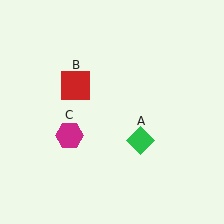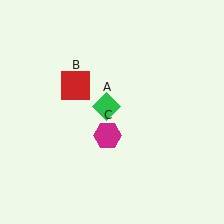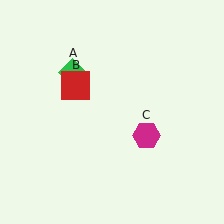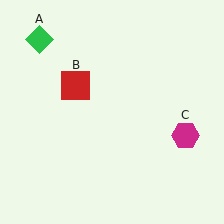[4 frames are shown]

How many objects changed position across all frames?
2 objects changed position: green diamond (object A), magenta hexagon (object C).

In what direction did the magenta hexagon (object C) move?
The magenta hexagon (object C) moved right.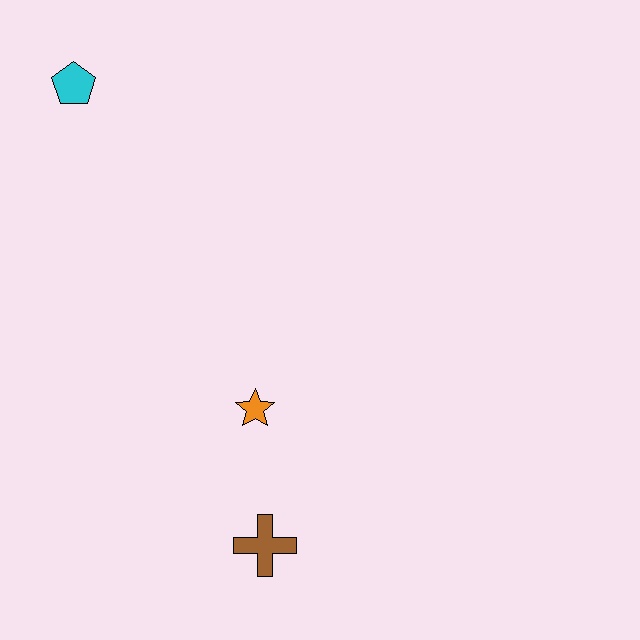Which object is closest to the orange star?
The brown cross is closest to the orange star.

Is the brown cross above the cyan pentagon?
No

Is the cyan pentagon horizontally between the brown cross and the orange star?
No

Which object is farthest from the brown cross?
The cyan pentagon is farthest from the brown cross.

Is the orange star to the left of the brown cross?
Yes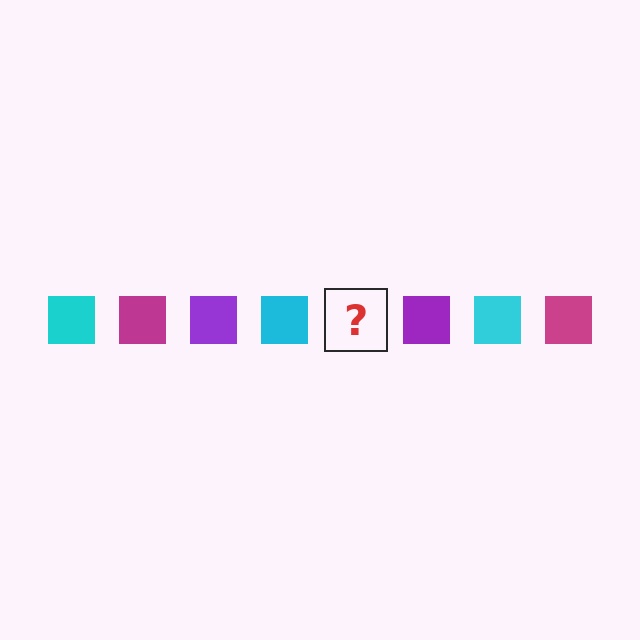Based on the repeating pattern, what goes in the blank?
The blank should be a magenta square.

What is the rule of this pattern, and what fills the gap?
The rule is that the pattern cycles through cyan, magenta, purple squares. The gap should be filled with a magenta square.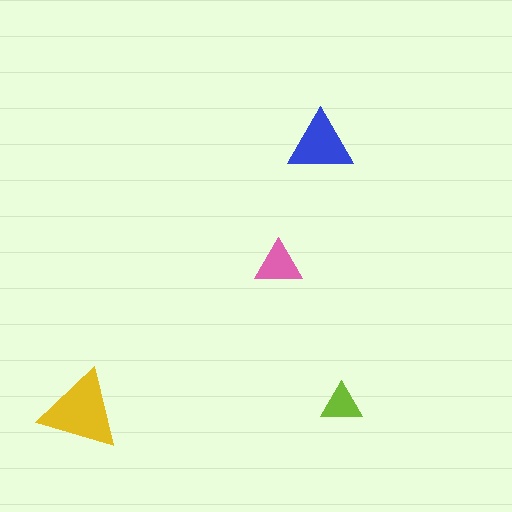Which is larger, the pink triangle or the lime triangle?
The pink one.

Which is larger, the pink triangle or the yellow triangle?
The yellow one.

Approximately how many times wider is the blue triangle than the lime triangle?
About 1.5 times wider.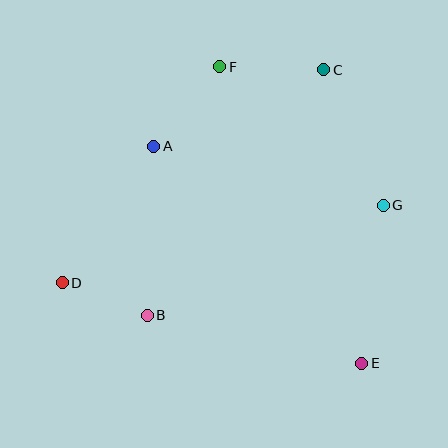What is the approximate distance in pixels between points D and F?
The distance between D and F is approximately 267 pixels.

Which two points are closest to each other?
Points B and D are closest to each other.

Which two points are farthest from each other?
Points C and D are farthest from each other.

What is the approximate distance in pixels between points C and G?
The distance between C and G is approximately 148 pixels.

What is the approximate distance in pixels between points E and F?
The distance between E and F is approximately 329 pixels.